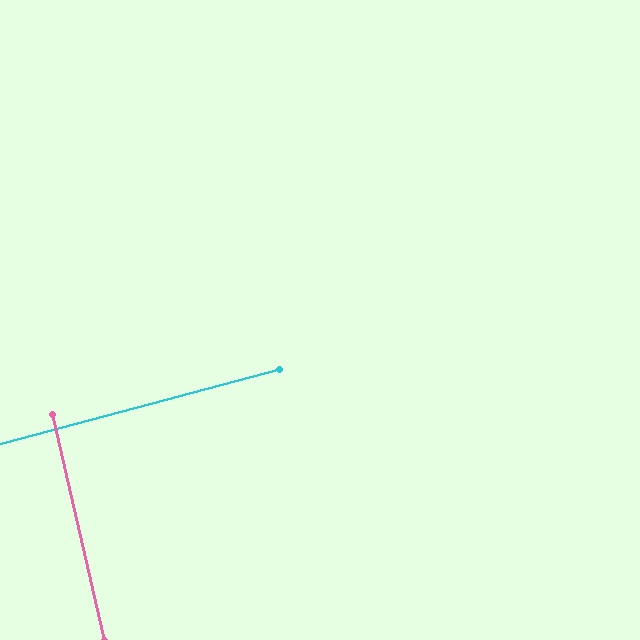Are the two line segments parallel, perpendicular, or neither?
Perpendicular — they meet at approximately 88°.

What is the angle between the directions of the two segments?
Approximately 88 degrees.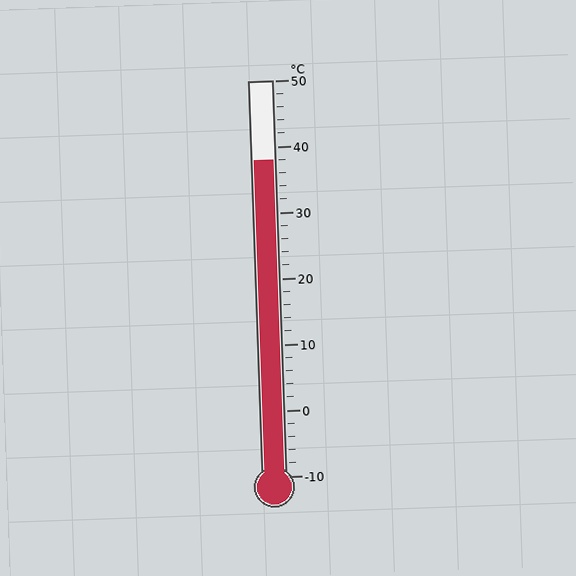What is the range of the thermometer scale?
The thermometer scale ranges from -10°C to 50°C.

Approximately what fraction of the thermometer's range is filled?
The thermometer is filled to approximately 80% of its range.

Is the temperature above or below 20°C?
The temperature is above 20°C.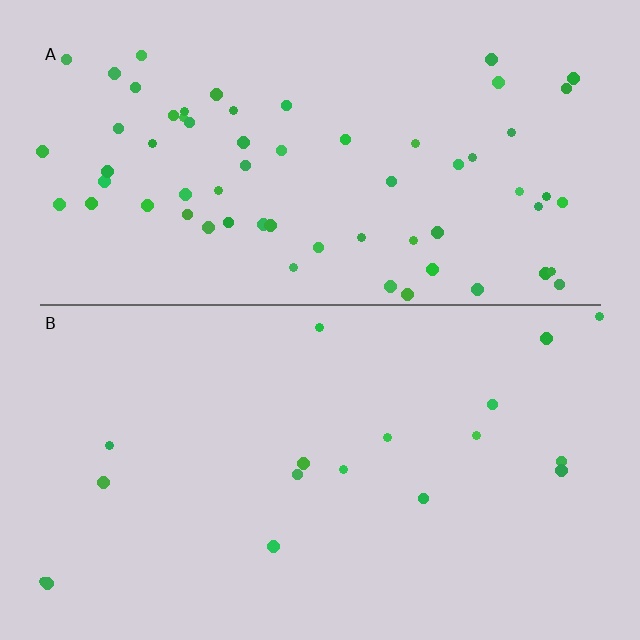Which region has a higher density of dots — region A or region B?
A (the top).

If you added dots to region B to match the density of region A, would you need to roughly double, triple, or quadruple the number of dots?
Approximately quadruple.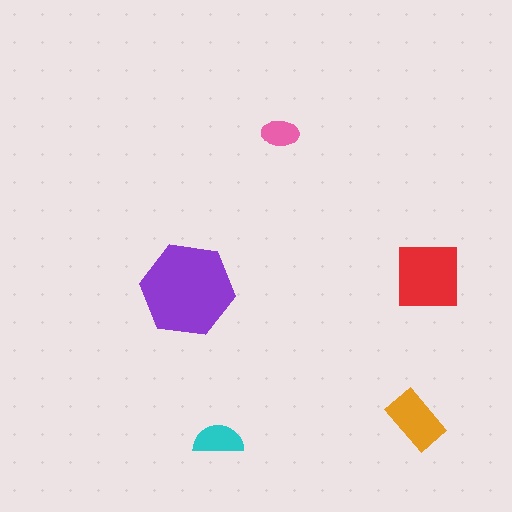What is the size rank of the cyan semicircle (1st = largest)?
4th.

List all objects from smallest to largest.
The pink ellipse, the cyan semicircle, the orange rectangle, the red square, the purple hexagon.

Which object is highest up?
The pink ellipse is topmost.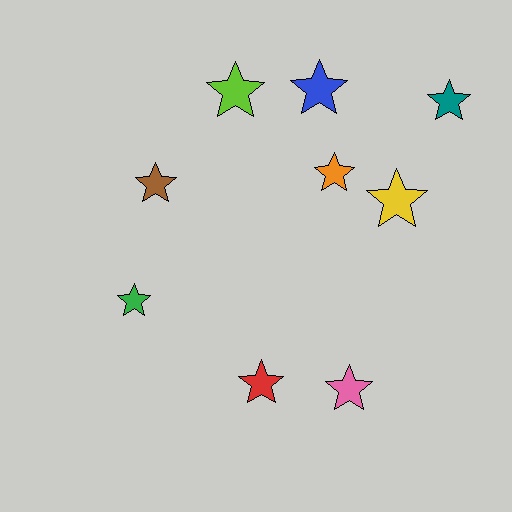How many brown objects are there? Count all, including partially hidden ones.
There is 1 brown object.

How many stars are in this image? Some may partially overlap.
There are 9 stars.